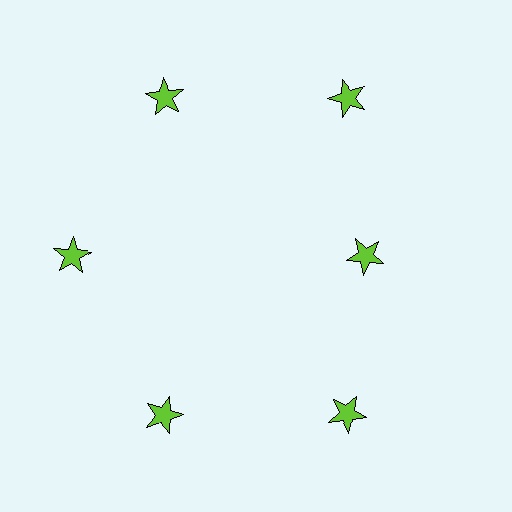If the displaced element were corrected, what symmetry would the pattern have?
It would have 6-fold rotational symmetry — the pattern would map onto itself every 60 degrees.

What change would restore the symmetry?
The symmetry would be restored by moving it outward, back onto the ring so that all 6 stars sit at equal angles and equal distance from the center.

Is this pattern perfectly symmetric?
No. The 6 lime stars are arranged in a ring, but one element near the 3 o'clock position is pulled inward toward the center, breaking the 6-fold rotational symmetry.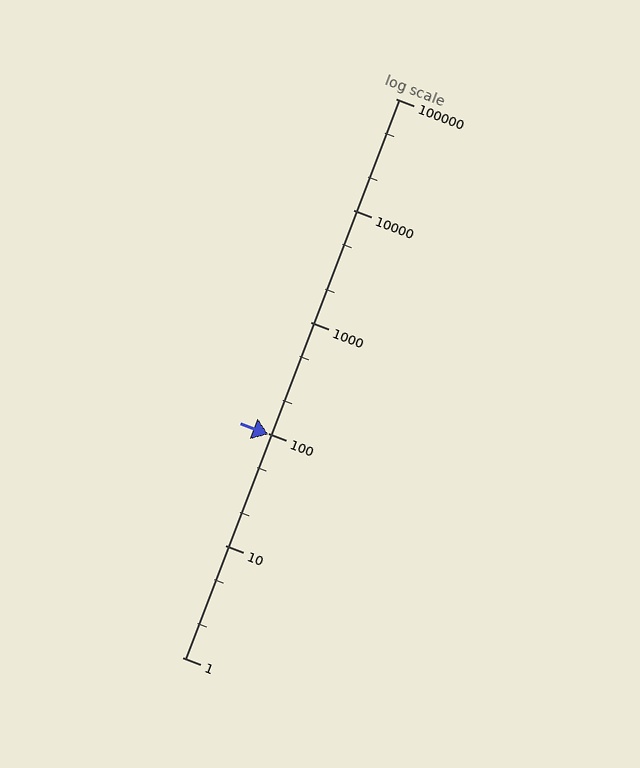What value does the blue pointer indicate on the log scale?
The pointer indicates approximately 99.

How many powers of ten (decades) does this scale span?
The scale spans 5 decades, from 1 to 100000.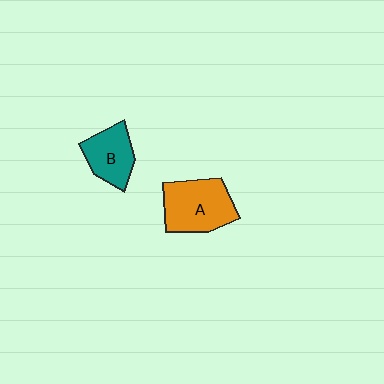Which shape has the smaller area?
Shape B (teal).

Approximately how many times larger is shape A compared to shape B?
Approximately 1.4 times.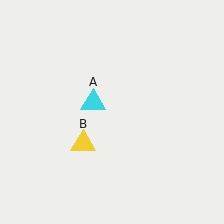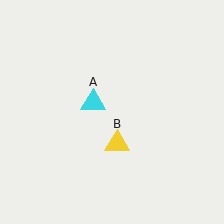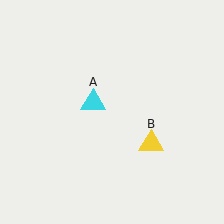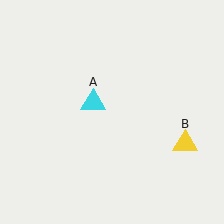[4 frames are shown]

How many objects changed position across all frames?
1 object changed position: yellow triangle (object B).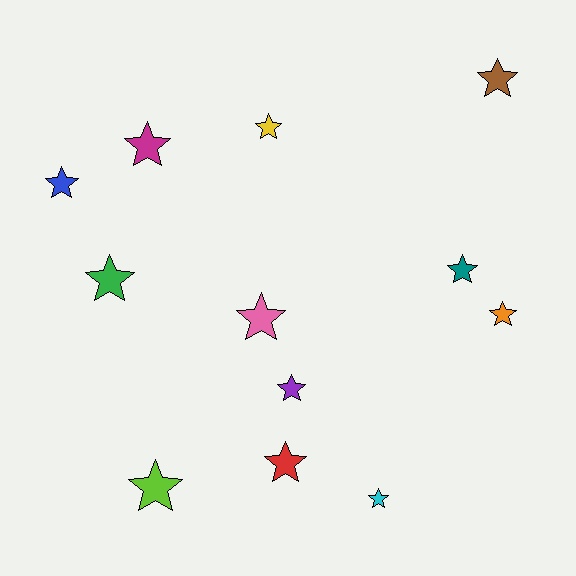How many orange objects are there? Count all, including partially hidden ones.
There is 1 orange object.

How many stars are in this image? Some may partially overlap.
There are 12 stars.